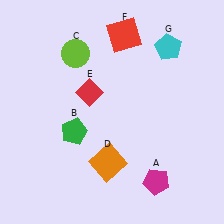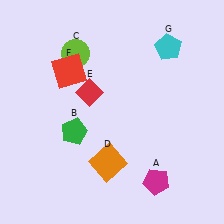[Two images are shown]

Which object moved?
The red square (F) moved left.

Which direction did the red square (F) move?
The red square (F) moved left.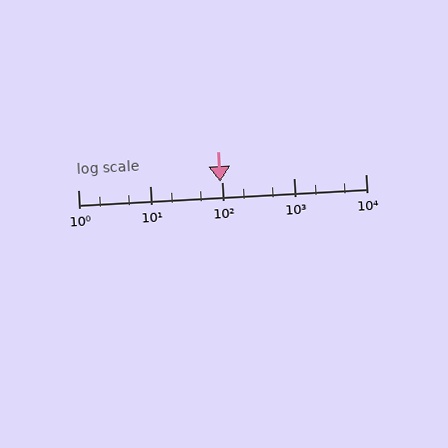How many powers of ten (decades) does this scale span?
The scale spans 4 decades, from 1 to 10000.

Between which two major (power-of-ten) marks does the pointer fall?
The pointer is between 10 and 100.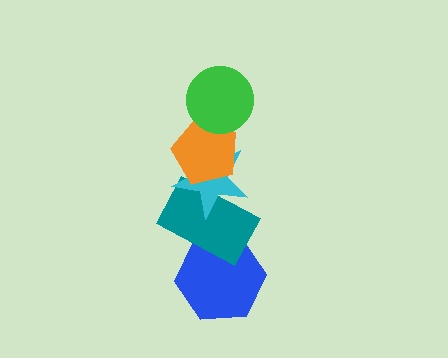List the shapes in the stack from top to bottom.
From top to bottom: the green circle, the orange pentagon, the cyan star, the teal rectangle, the blue hexagon.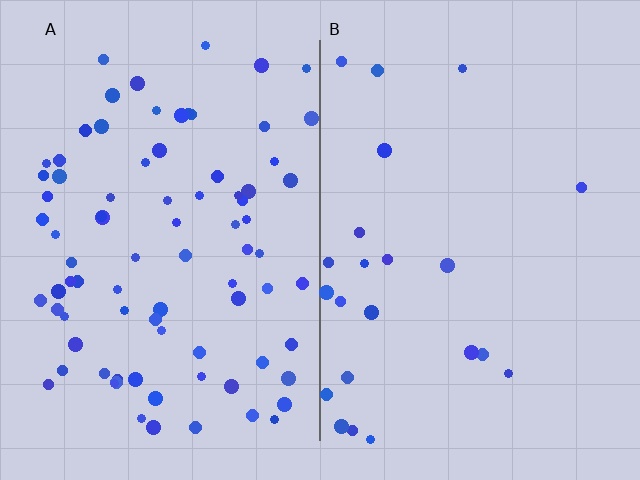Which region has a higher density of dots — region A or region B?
A (the left).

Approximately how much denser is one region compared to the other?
Approximately 3.7× — region A over region B.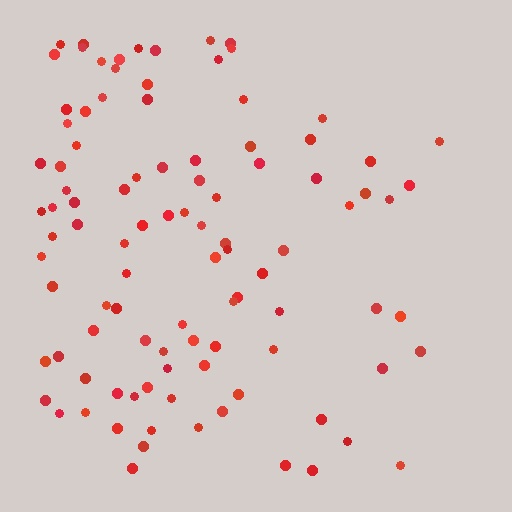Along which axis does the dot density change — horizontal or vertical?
Horizontal.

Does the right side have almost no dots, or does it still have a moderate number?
Still a moderate number, just noticeably fewer than the left.